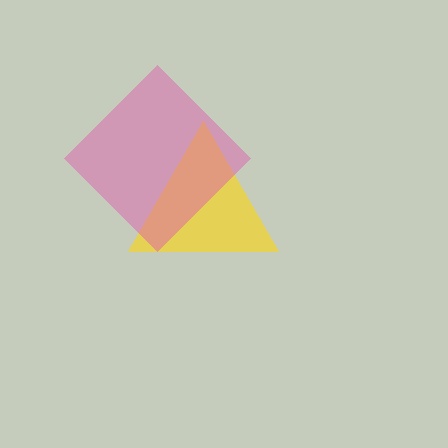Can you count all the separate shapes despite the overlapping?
Yes, there are 2 separate shapes.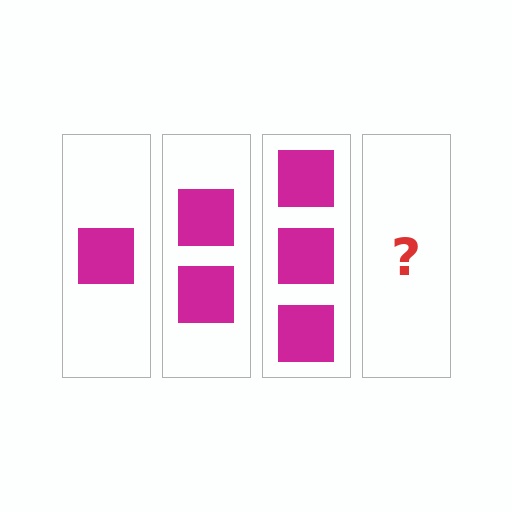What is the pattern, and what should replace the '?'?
The pattern is that each step adds one more square. The '?' should be 4 squares.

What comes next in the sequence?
The next element should be 4 squares.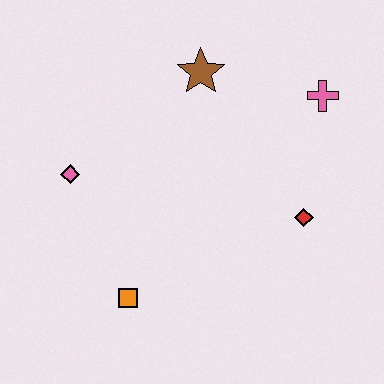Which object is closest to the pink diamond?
The orange square is closest to the pink diamond.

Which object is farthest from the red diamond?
The pink diamond is farthest from the red diamond.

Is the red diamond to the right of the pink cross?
No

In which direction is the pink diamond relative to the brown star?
The pink diamond is to the left of the brown star.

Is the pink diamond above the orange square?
Yes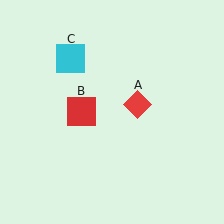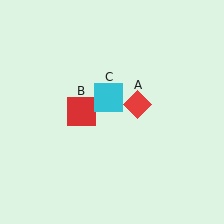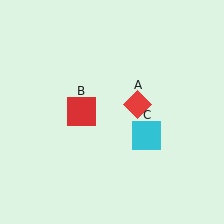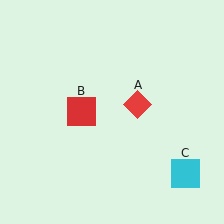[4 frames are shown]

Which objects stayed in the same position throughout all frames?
Red diamond (object A) and red square (object B) remained stationary.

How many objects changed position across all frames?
1 object changed position: cyan square (object C).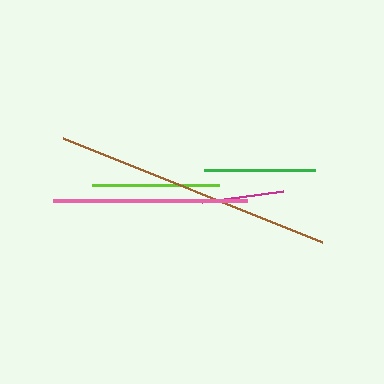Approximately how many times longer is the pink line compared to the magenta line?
The pink line is approximately 2.4 times the length of the magenta line.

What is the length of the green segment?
The green segment is approximately 111 pixels long.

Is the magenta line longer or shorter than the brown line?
The brown line is longer than the magenta line.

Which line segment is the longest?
The brown line is the longest at approximately 280 pixels.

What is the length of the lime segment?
The lime segment is approximately 127 pixels long.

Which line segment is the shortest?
The magenta line is the shortest at approximately 81 pixels.